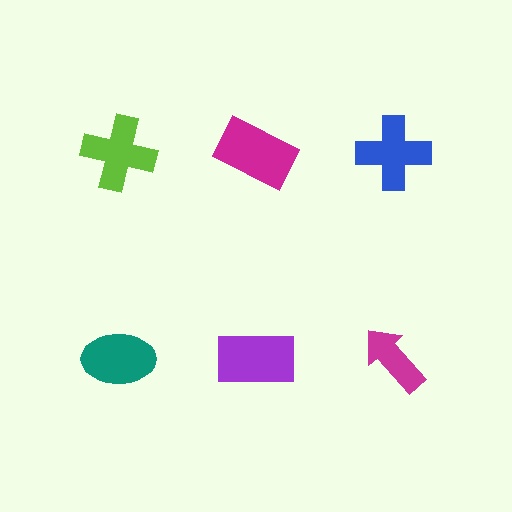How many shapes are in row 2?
3 shapes.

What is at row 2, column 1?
A teal ellipse.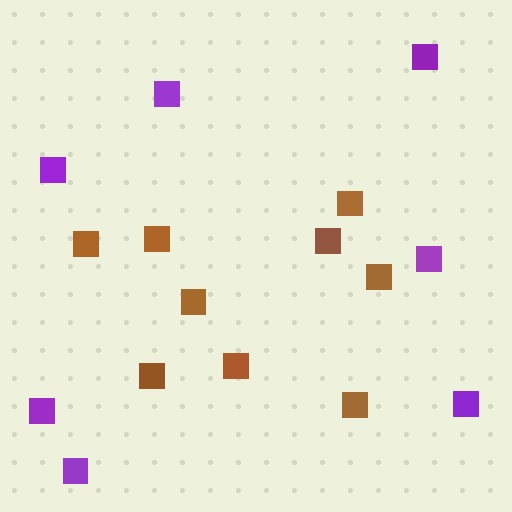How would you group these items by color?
There are 2 groups: one group of purple squares (7) and one group of brown squares (9).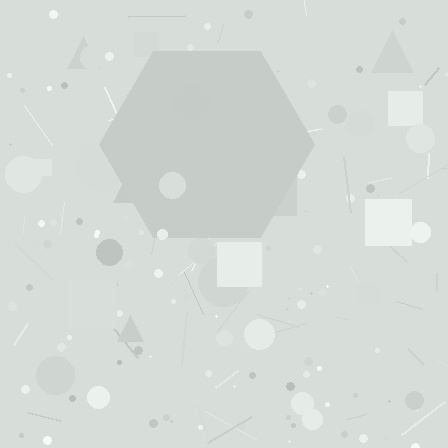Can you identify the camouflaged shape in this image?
The camouflaged shape is a hexagon.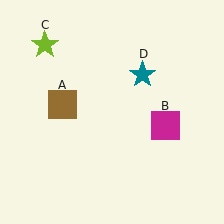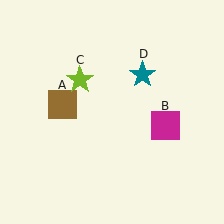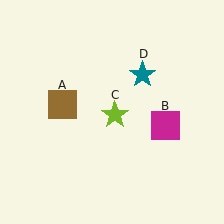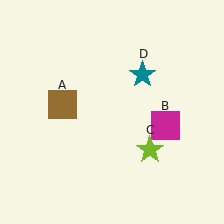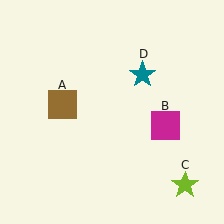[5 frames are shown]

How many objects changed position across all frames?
1 object changed position: lime star (object C).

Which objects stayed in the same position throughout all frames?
Brown square (object A) and magenta square (object B) and teal star (object D) remained stationary.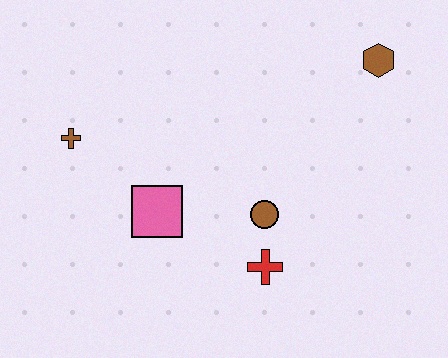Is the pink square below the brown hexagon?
Yes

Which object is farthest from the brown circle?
The brown cross is farthest from the brown circle.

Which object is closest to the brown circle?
The red cross is closest to the brown circle.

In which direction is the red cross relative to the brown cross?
The red cross is to the right of the brown cross.